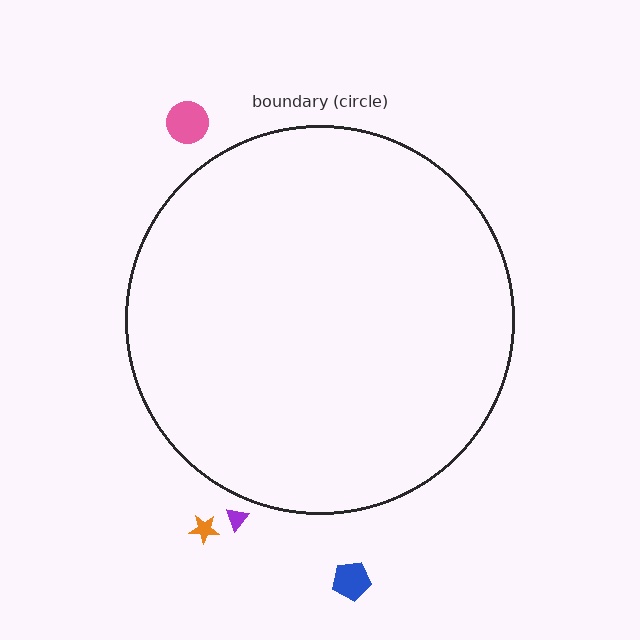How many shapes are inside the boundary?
0 inside, 4 outside.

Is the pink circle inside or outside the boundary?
Outside.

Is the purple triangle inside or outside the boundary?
Outside.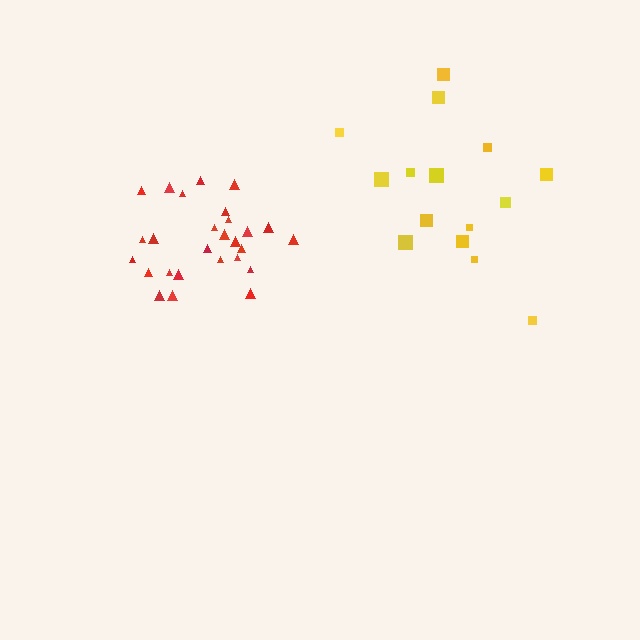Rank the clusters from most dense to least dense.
red, yellow.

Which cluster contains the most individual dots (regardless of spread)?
Red (27).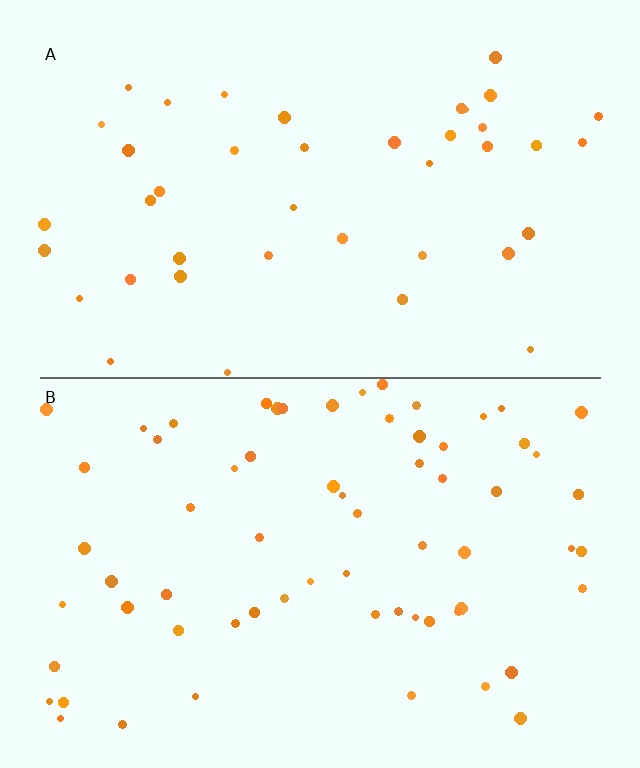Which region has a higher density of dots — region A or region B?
B (the bottom).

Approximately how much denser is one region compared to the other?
Approximately 1.6× — region B over region A.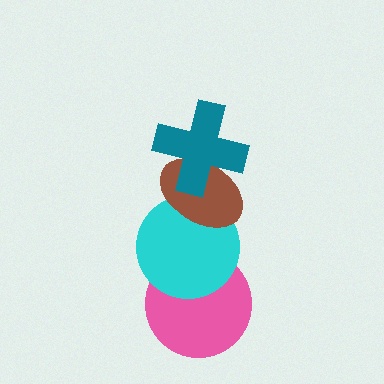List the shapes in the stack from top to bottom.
From top to bottom: the teal cross, the brown ellipse, the cyan circle, the pink circle.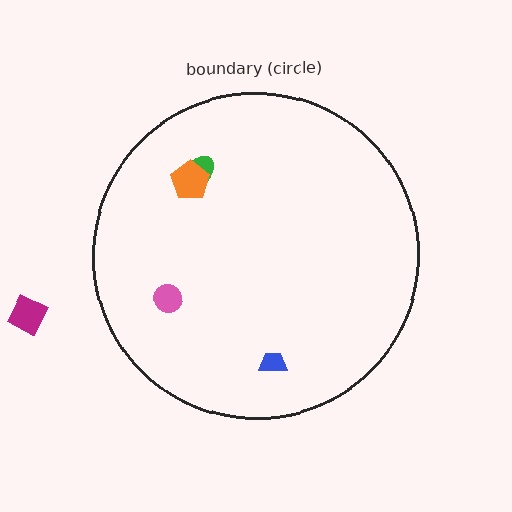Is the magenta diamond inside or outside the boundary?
Outside.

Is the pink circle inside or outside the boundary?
Inside.